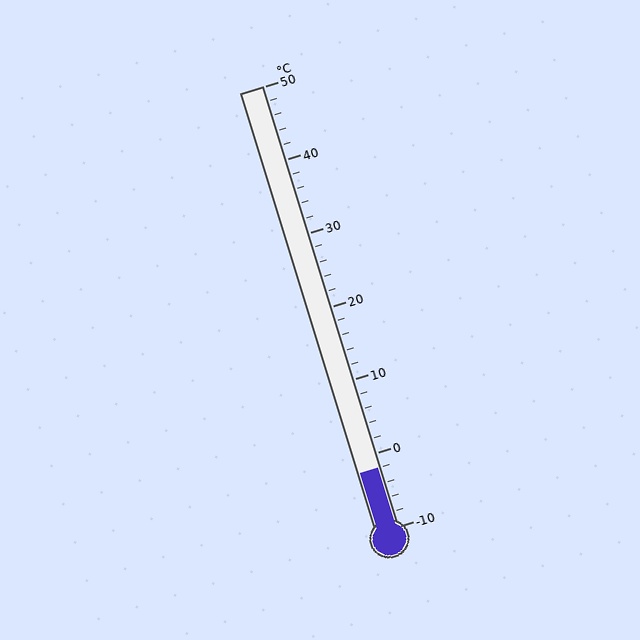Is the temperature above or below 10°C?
The temperature is below 10°C.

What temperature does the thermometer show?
The thermometer shows approximately -2°C.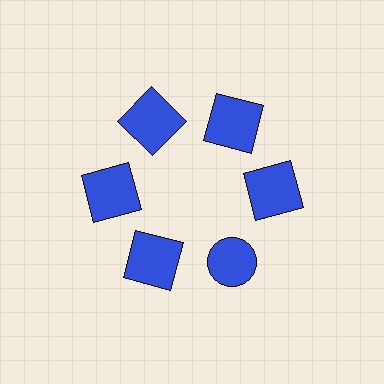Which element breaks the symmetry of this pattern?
The blue circle at roughly the 5 o'clock position breaks the symmetry. All other shapes are blue squares.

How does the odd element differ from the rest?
It has a different shape: circle instead of square.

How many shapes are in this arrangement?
There are 6 shapes arranged in a ring pattern.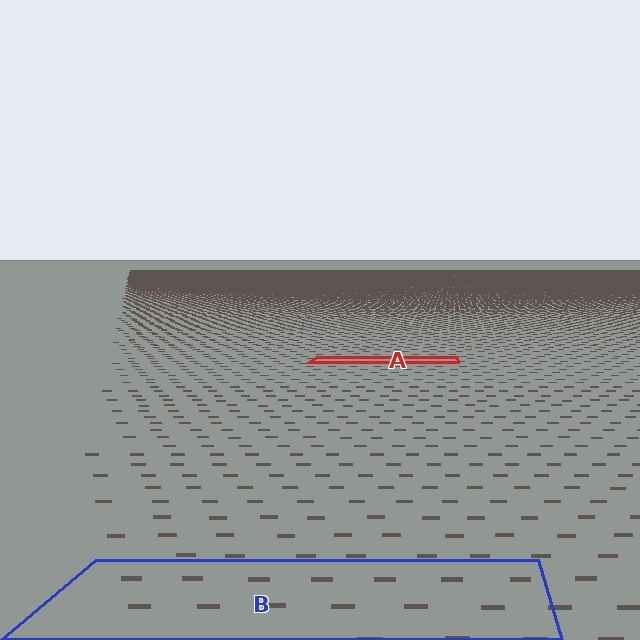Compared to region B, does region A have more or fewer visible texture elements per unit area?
Region A has more texture elements per unit area — they are packed more densely because it is farther away.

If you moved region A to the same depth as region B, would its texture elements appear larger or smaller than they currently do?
They would appear larger. At a closer depth, the same texture elements are projected at a bigger on-screen size.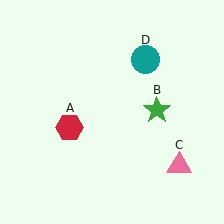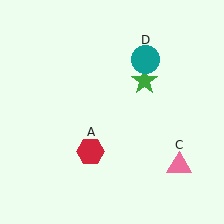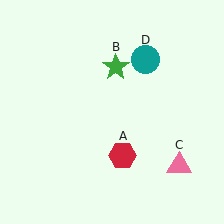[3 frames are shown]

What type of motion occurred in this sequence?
The red hexagon (object A), green star (object B) rotated counterclockwise around the center of the scene.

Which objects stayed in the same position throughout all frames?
Pink triangle (object C) and teal circle (object D) remained stationary.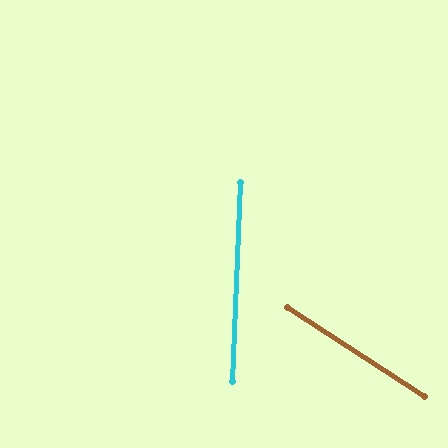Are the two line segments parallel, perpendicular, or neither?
Neither parallel nor perpendicular — they differ by about 59°.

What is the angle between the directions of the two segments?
Approximately 59 degrees.